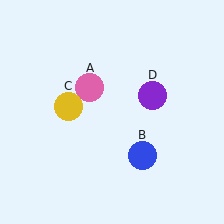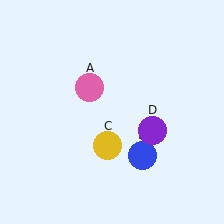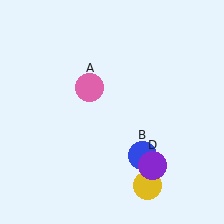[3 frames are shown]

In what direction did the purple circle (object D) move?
The purple circle (object D) moved down.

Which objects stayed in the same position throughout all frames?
Pink circle (object A) and blue circle (object B) remained stationary.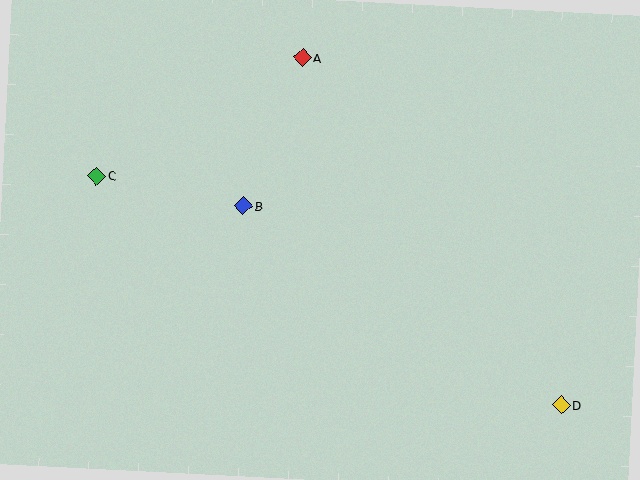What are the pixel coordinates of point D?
Point D is at (561, 405).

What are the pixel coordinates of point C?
Point C is at (97, 176).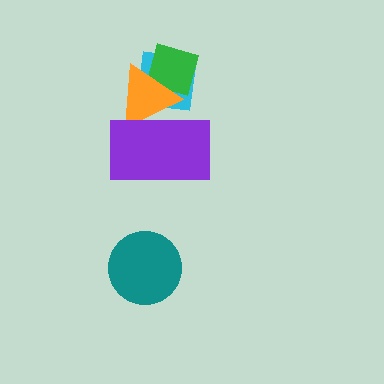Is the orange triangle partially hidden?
Yes, it is partially covered by another shape.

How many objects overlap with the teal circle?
0 objects overlap with the teal circle.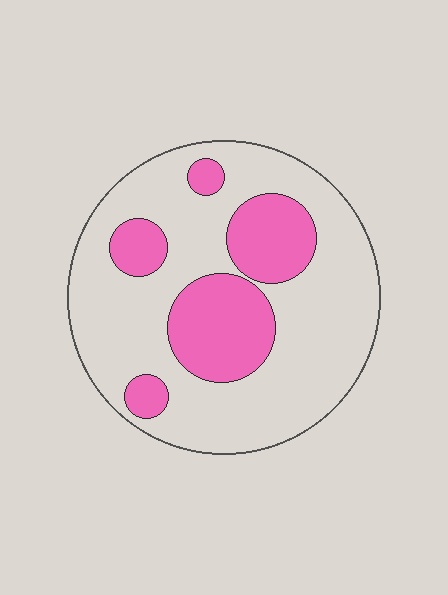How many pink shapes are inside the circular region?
5.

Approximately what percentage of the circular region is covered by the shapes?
Approximately 25%.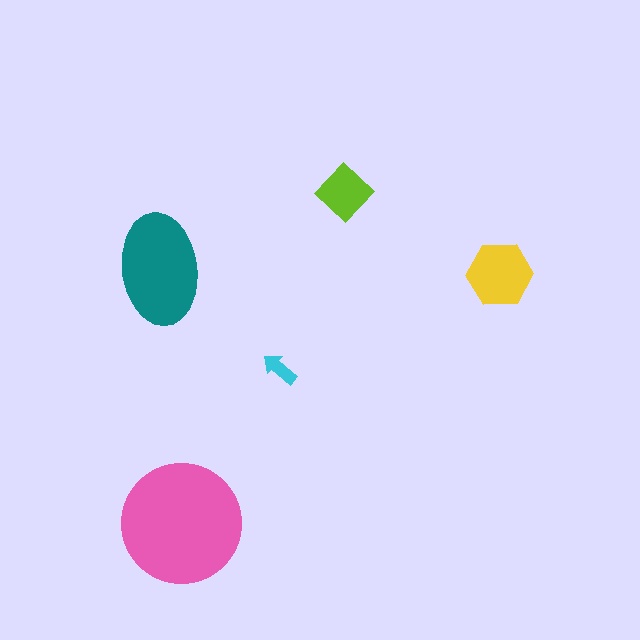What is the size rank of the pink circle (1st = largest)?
1st.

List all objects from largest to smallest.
The pink circle, the teal ellipse, the yellow hexagon, the lime diamond, the cyan arrow.